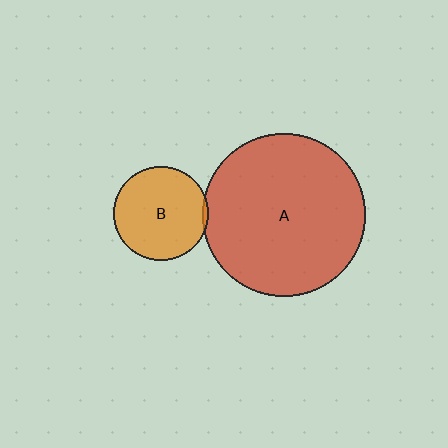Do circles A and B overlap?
Yes.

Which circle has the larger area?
Circle A (red).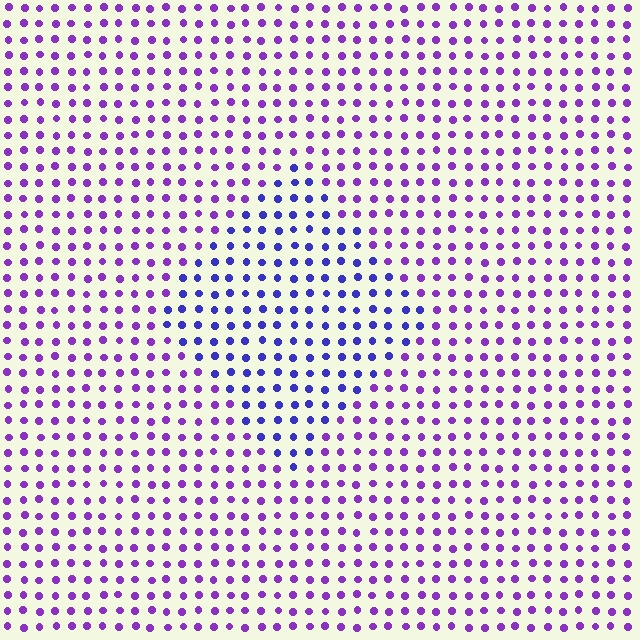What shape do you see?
I see a diamond.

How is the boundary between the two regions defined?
The boundary is defined purely by a slight shift in hue (about 35 degrees). Spacing, size, and orientation are identical on both sides.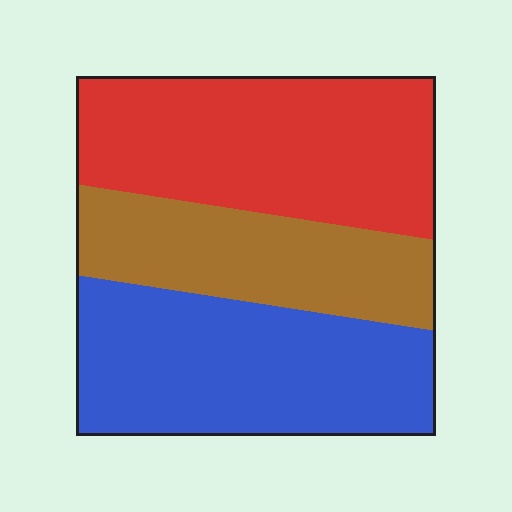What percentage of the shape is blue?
Blue takes up between a quarter and a half of the shape.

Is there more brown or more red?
Red.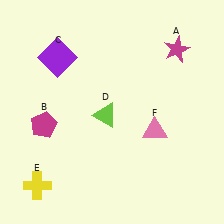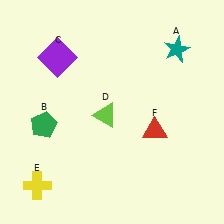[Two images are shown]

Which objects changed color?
A changed from magenta to teal. B changed from magenta to green. F changed from pink to red.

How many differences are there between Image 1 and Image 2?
There are 3 differences between the two images.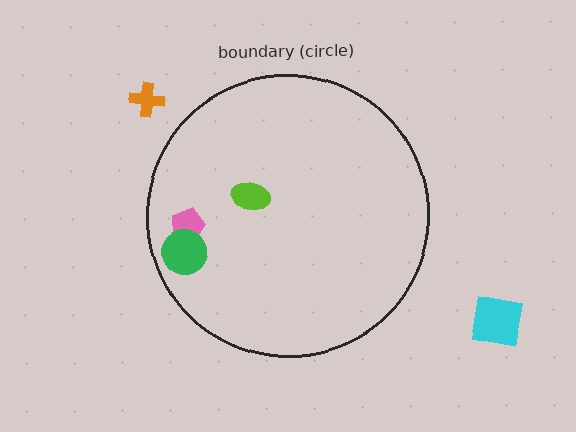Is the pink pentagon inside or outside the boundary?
Inside.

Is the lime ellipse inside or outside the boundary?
Inside.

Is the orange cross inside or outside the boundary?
Outside.